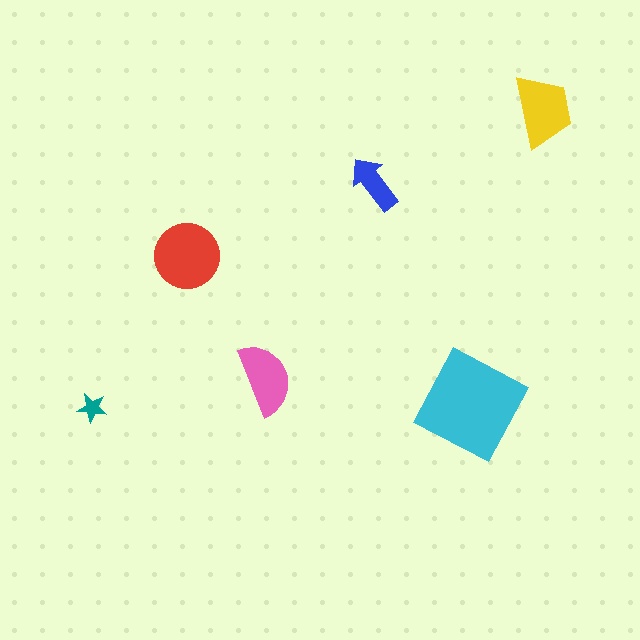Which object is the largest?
The cyan diamond.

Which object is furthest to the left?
The teal star is leftmost.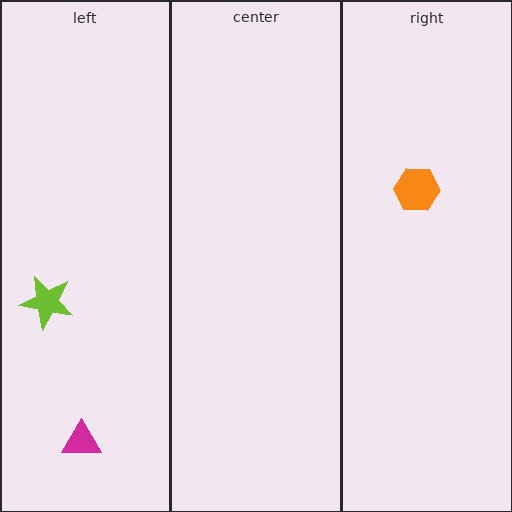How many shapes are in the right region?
1.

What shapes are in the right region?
The orange hexagon.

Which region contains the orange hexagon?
The right region.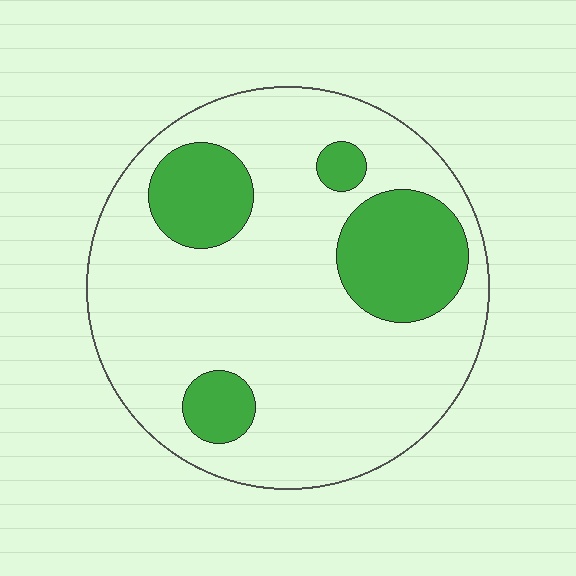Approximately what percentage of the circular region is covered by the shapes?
Approximately 25%.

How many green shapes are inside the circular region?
4.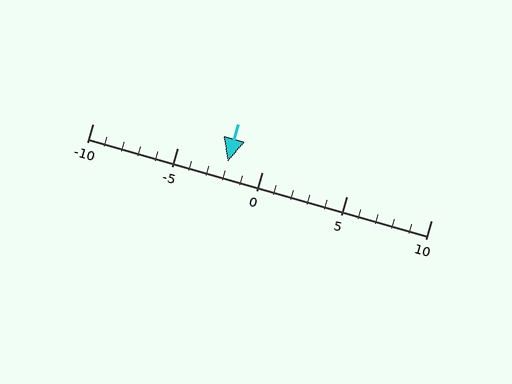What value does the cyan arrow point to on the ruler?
The cyan arrow points to approximately -2.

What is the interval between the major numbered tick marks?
The major tick marks are spaced 5 units apart.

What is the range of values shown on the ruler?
The ruler shows values from -10 to 10.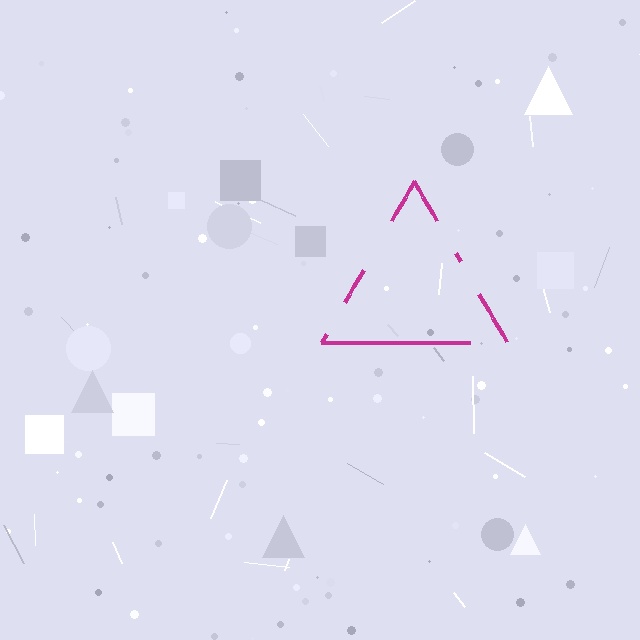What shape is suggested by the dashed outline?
The dashed outline suggests a triangle.